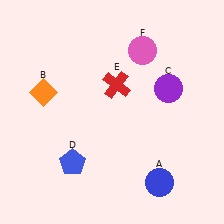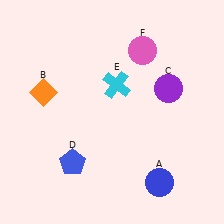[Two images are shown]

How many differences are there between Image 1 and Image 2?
There is 1 difference between the two images.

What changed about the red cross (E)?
In Image 1, E is red. In Image 2, it changed to cyan.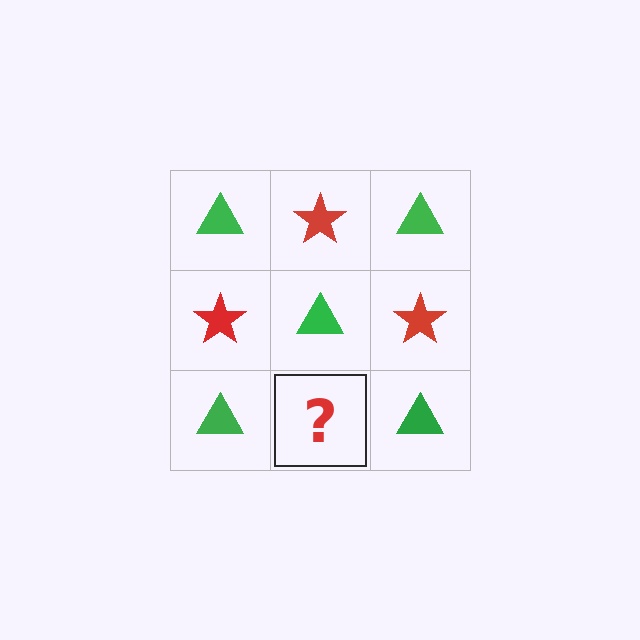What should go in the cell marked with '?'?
The missing cell should contain a red star.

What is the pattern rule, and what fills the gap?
The rule is that it alternates green triangle and red star in a checkerboard pattern. The gap should be filled with a red star.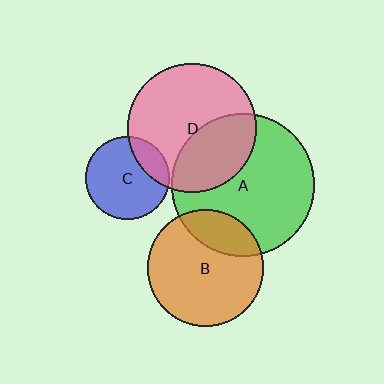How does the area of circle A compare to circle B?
Approximately 1.5 times.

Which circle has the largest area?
Circle A (green).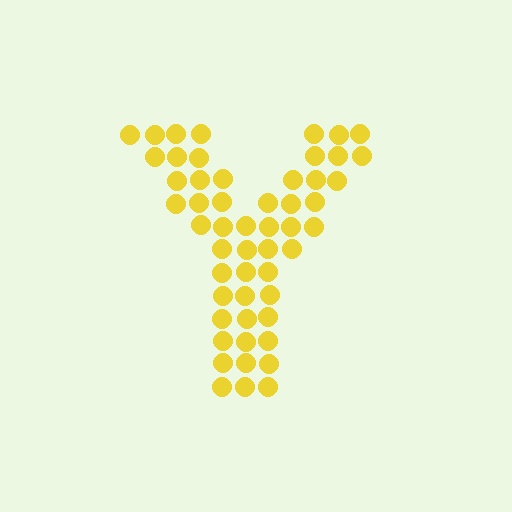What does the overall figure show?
The overall figure shows the letter Y.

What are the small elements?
The small elements are circles.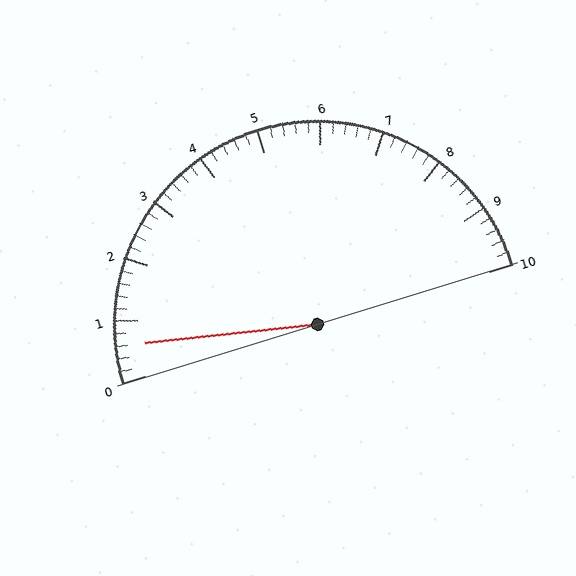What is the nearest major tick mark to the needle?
The nearest major tick mark is 1.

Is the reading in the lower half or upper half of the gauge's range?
The reading is in the lower half of the range (0 to 10).